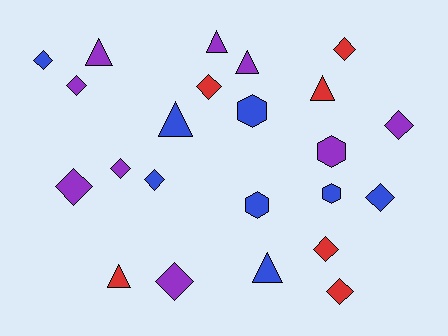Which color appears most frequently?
Purple, with 9 objects.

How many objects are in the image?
There are 23 objects.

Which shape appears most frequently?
Diamond, with 12 objects.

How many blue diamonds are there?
There are 3 blue diamonds.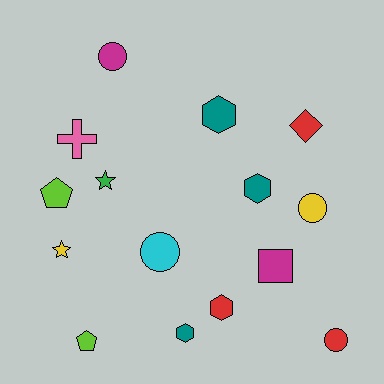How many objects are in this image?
There are 15 objects.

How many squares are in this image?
There is 1 square.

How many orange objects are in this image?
There are no orange objects.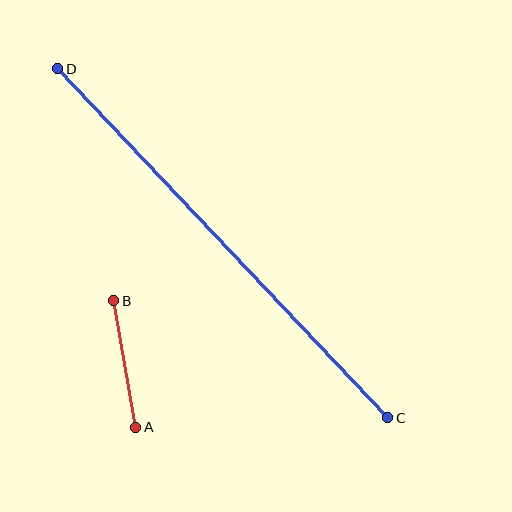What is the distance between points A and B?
The distance is approximately 128 pixels.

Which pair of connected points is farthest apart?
Points C and D are farthest apart.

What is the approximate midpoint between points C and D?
The midpoint is at approximately (223, 243) pixels.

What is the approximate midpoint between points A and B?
The midpoint is at approximately (125, 364) pixels.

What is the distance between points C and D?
The distance is approximately 481 pixels.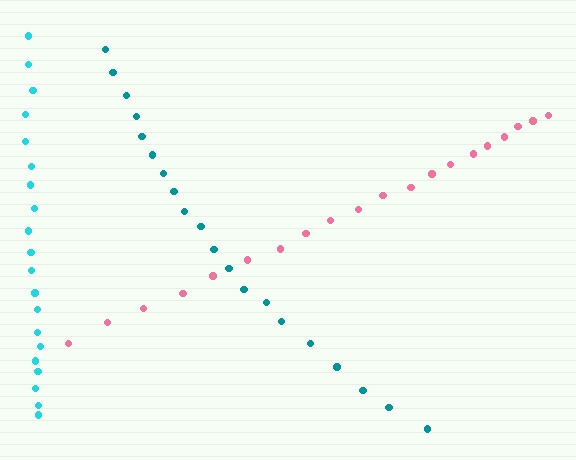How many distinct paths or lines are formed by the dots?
There are 3 distinct paths.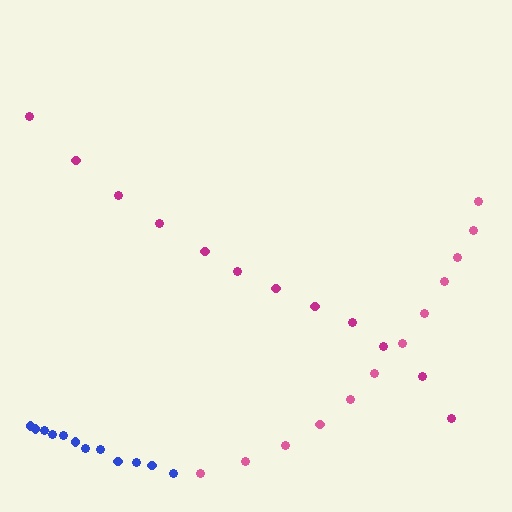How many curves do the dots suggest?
There are 3 distinct paths.